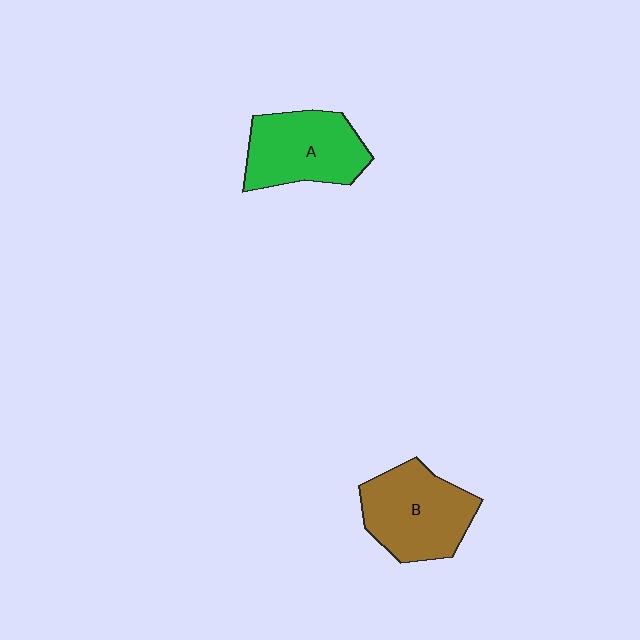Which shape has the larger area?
Shape B (brown).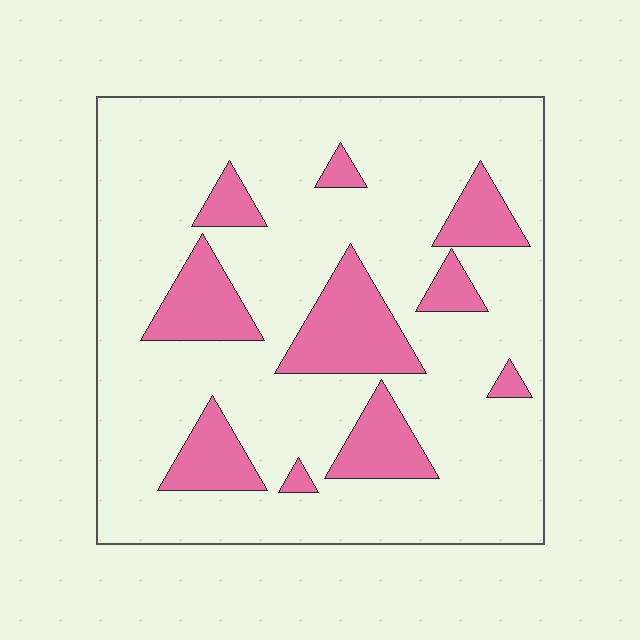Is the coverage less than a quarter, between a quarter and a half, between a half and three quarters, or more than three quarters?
Less than a quarter.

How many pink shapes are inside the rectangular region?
10.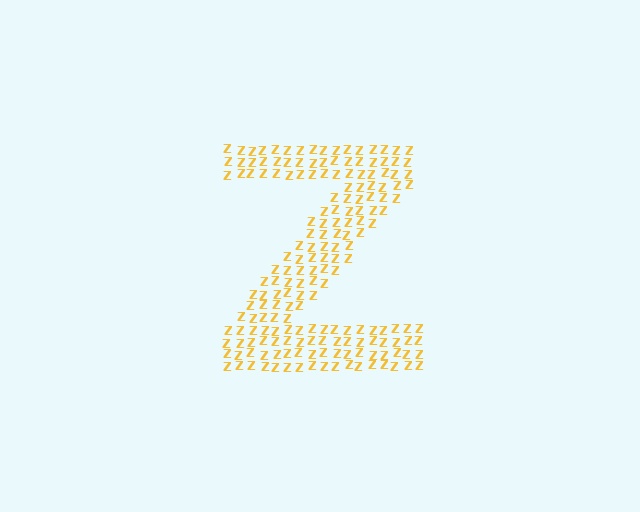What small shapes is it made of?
It is made of small letter Z's.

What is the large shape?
The large shape is the letter Z.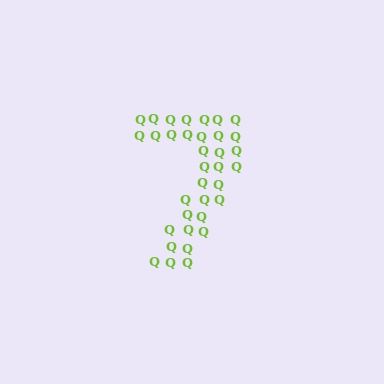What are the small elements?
The small elements are letter Q's.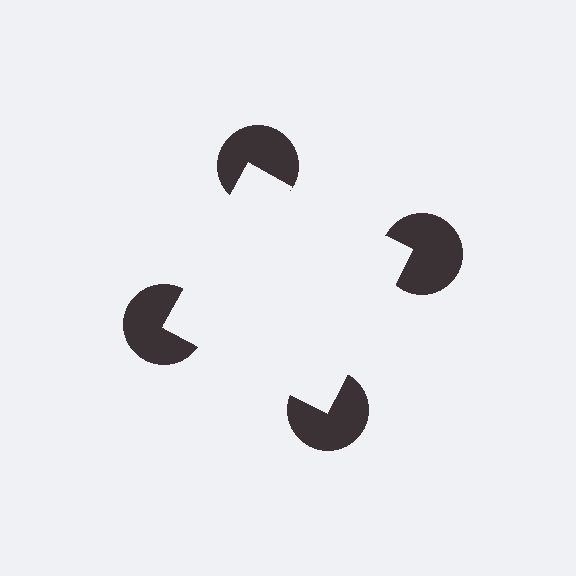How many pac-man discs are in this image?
There are 4 — one at each vertex of the illusory square.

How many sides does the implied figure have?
4 sides.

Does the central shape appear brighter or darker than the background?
It typically appears slightly brighter than the background, even though no actual brightness change is drawn.